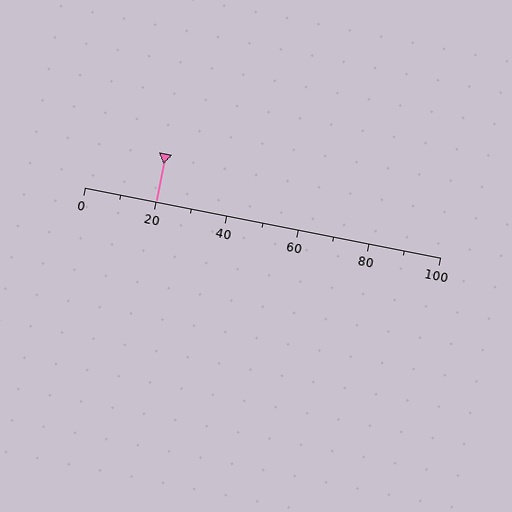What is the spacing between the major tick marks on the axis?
The major ticks are spaced 20 apart.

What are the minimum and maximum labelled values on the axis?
The axis runs from 0 to 100.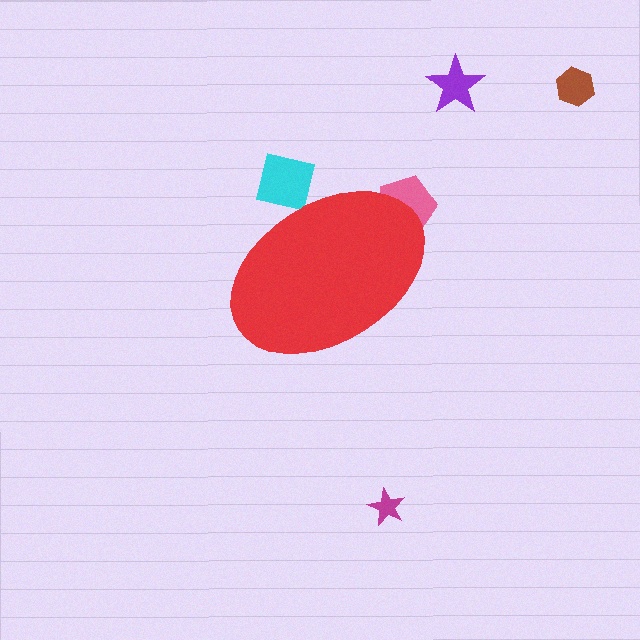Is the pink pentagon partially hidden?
Yes, the pink pentagon is partially hidden behind the red ellipse.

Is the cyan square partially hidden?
Yes, the cyan square is partially hidden behind the red ellipse.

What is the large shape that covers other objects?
A red ellipse.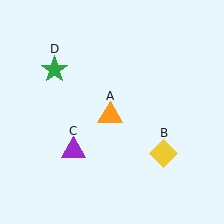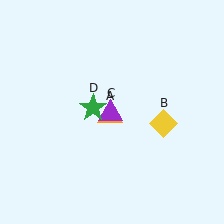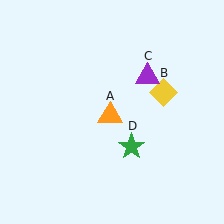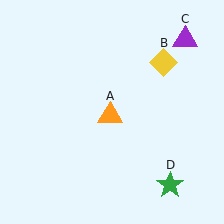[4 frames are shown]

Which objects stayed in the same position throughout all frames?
Orange triangle (object A) remained stationary.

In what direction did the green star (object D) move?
The green star (object D) moved down and to the right.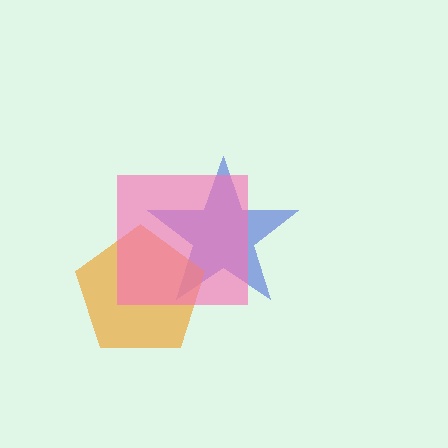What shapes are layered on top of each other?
The layered shapes are: a blue star, an orange pentagon, a pink square.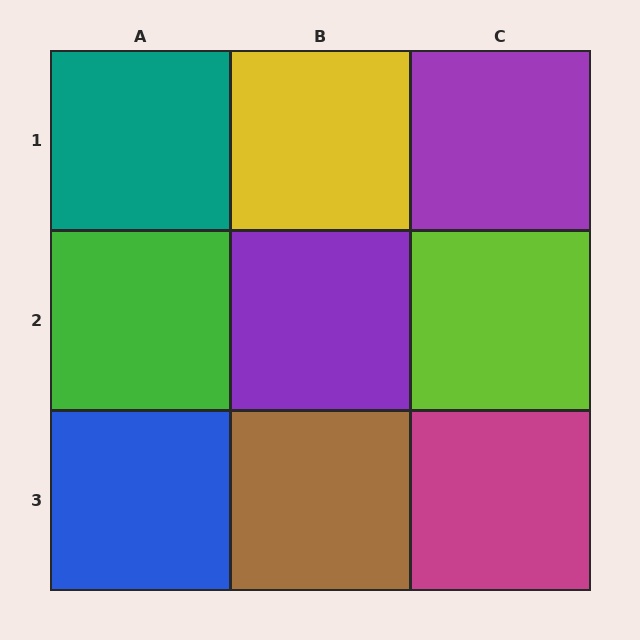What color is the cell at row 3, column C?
Magenta.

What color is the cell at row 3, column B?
Brown.